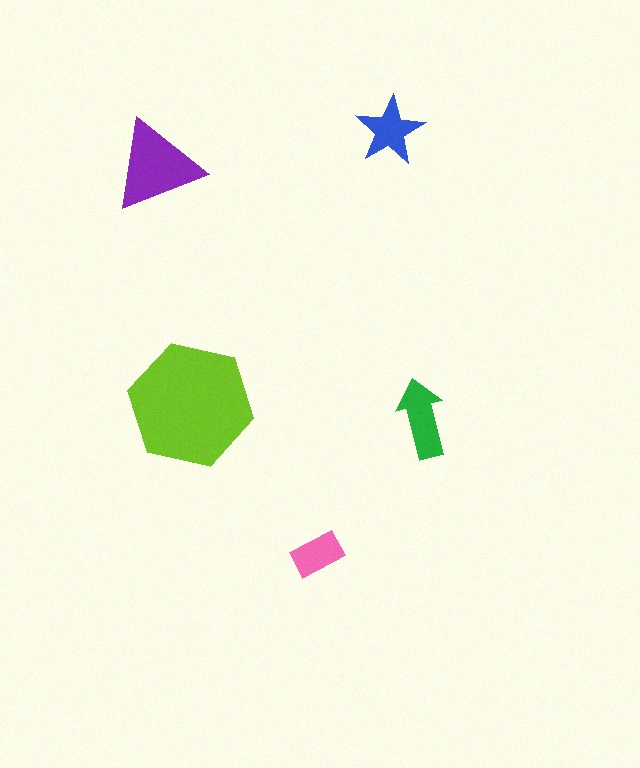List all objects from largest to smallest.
The lime hexagon, the purple triangle, the green arrow, the blue star, the pink rectangle.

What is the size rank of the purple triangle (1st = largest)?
2nd.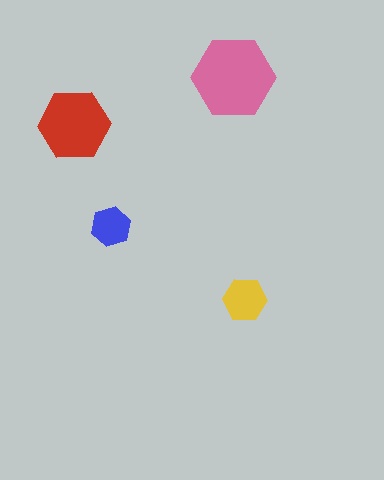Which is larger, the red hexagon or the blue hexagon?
The red one.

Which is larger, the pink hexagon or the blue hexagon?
The pink one.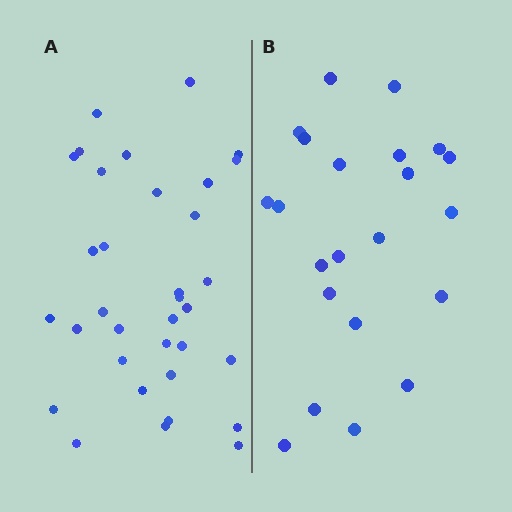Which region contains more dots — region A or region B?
Region A (the left region) has more dots.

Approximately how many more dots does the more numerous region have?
Region A has roughly 12 or so more dots than region B.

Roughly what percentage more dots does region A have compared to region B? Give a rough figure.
About 55% more.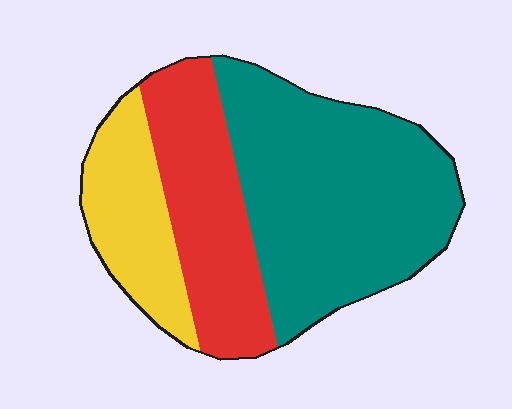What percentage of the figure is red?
Red takes up about one quarter (1/4) of the figure.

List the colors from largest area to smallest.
From largest to smallest: teal, red, yellow.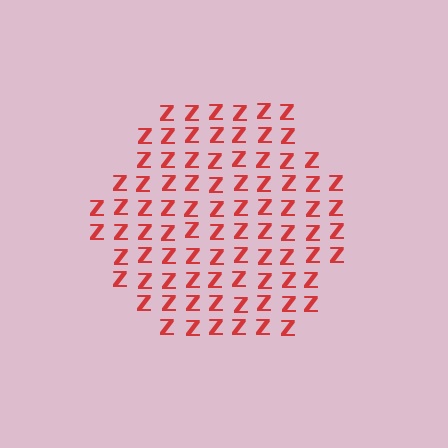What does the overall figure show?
The overall figure shows a hexagon.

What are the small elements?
The small elements are letter Z's.